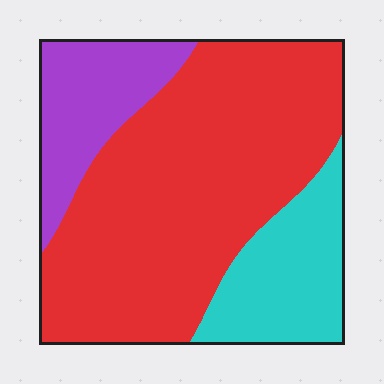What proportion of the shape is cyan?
Cyan covers around 20% of the shape.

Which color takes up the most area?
Red, at roughly 65%.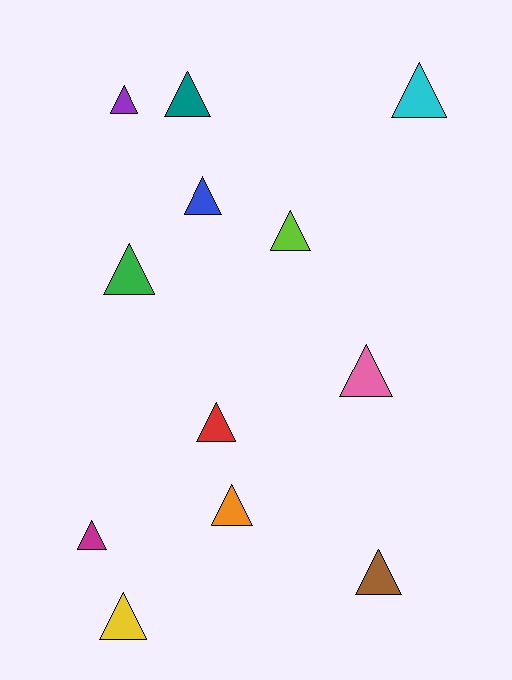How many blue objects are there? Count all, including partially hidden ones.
There is 1 blue object.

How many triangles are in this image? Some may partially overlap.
There are 12 triangles.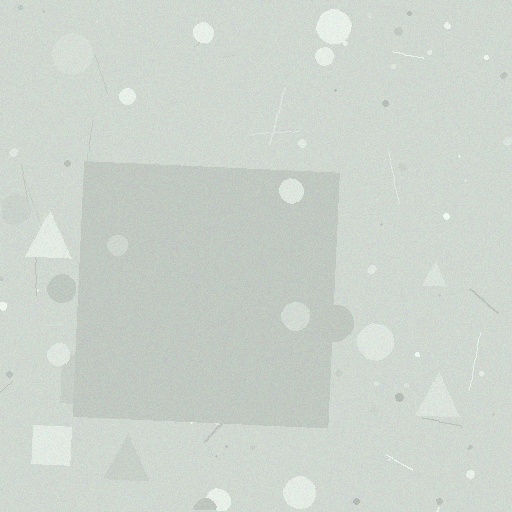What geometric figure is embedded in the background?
A square is embedded in the background.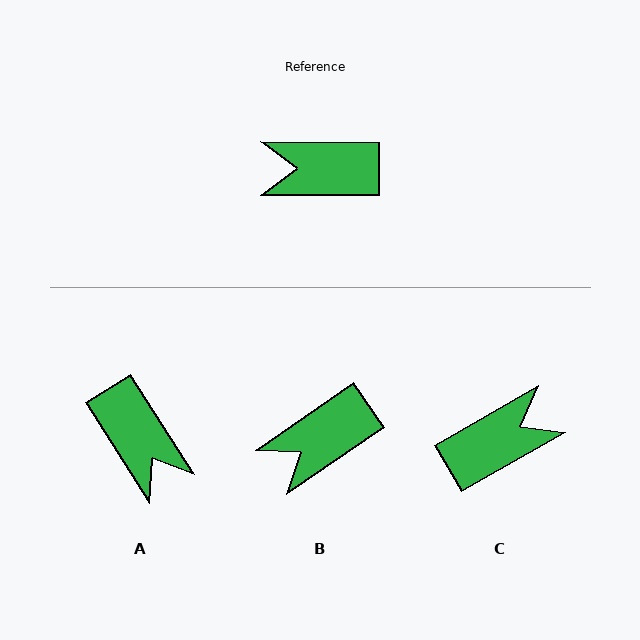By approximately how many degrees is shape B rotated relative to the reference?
Approximately 35 degrees counter-clockwise.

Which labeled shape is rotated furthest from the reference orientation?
C, about 150 degrees away.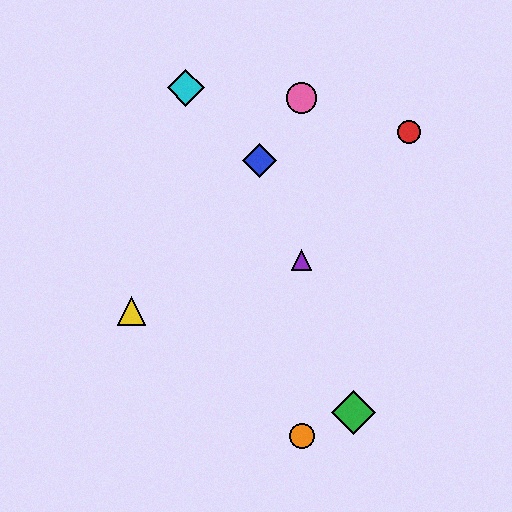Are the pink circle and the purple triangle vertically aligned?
Yes, both are at x≈302.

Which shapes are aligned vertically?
The purple triangle, the orange circle, the pink circle are aligned vertically.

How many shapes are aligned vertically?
3 shapes (the purple triangle, the orange circle, the pink circle) are aligned vertically.